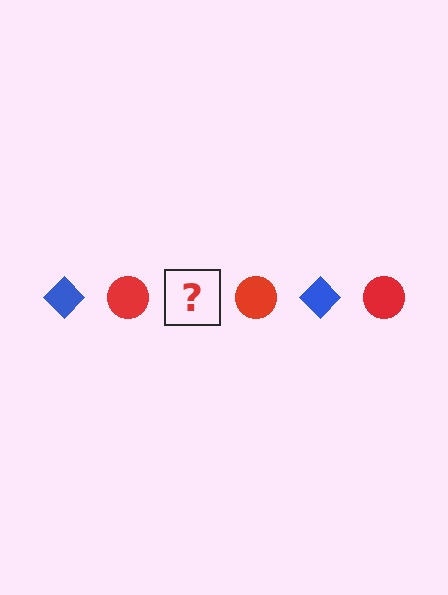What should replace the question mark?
The question mark should be replaced with a blue diamond.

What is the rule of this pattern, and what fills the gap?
The rule is that the pattern alternates between blue diamond and red circle. The gap should be filled with a blue diamond.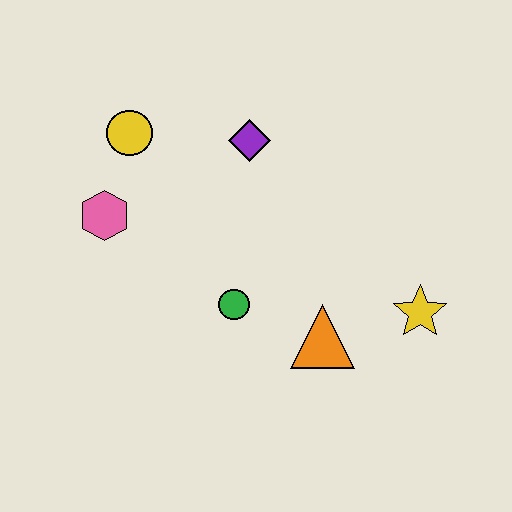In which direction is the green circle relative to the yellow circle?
The green circle is below the yellow circle.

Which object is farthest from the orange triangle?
The yellow circle is farthest from the orange triangle.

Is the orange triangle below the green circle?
Yes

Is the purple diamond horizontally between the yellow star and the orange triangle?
No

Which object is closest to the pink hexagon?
The yellow circle is closest to the pink hexagon.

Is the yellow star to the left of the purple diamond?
No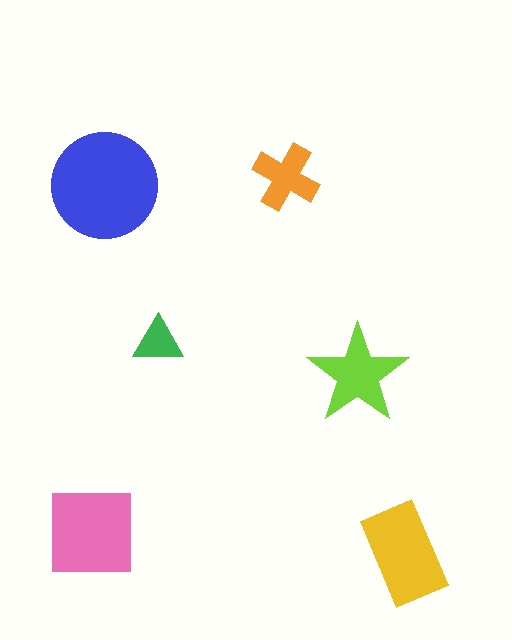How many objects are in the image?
There are 6 objects in the image.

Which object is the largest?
The blue circle.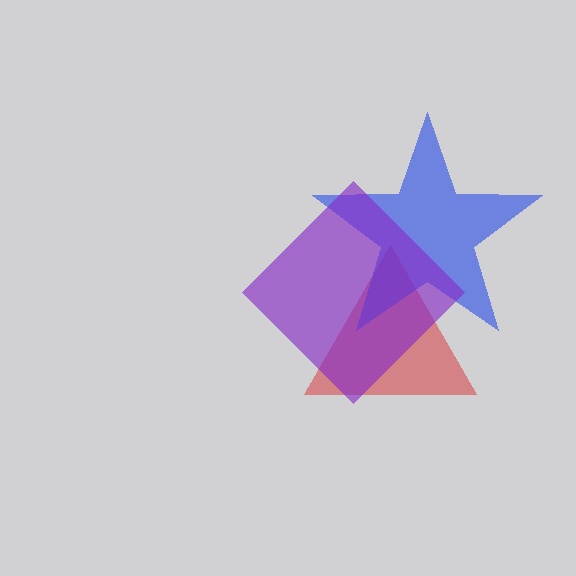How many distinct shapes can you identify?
There are 3 distinct shapes: a red triangle, a blue star, a purple diamond.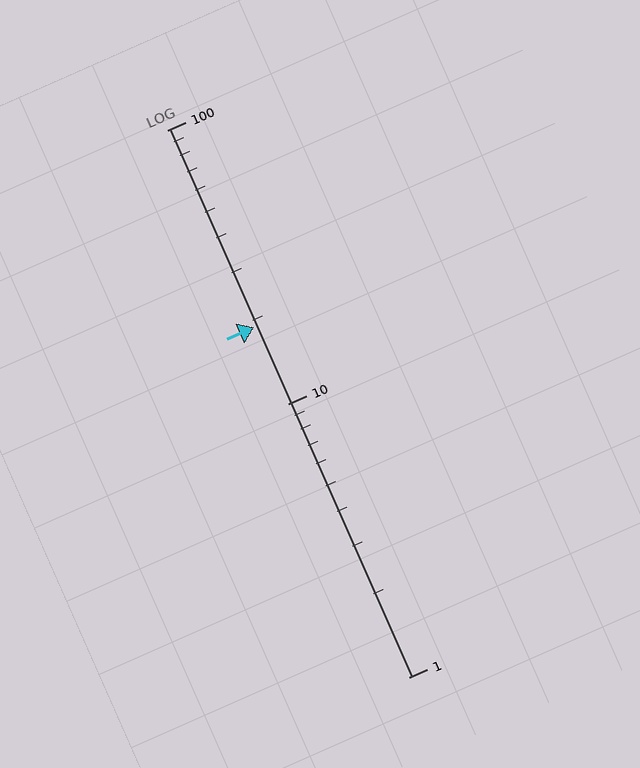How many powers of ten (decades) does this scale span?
The scale spans 2 decades, from 1 to 100.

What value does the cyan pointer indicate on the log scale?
The pointer indicates approximately 19.